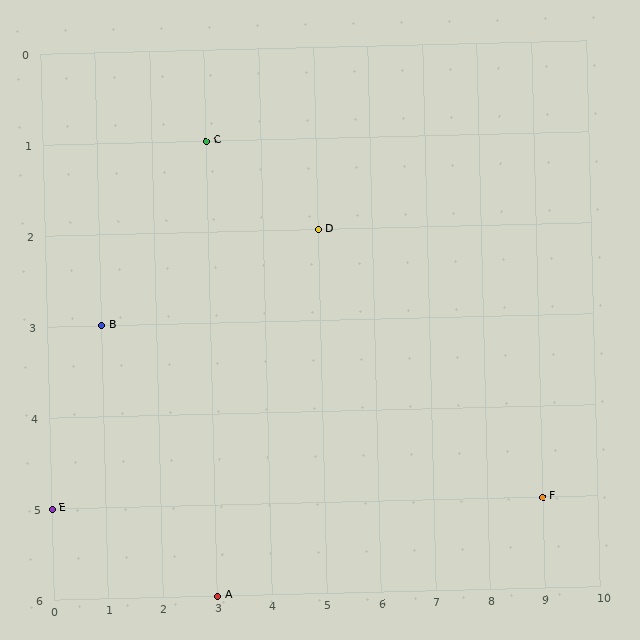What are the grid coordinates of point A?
Point A is at grid coordinates (3, 6).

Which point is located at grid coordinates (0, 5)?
Point E is at (0, 5).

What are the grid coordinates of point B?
Point B is at grid coordinates (1, 3).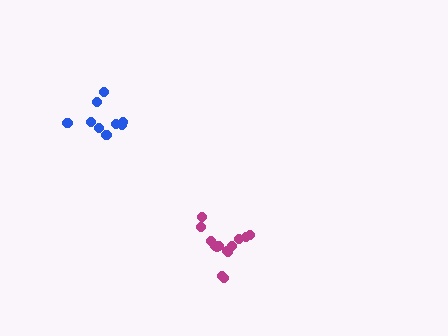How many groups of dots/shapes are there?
There are 2 groups.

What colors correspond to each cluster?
The clusters are colored: magenta, blue.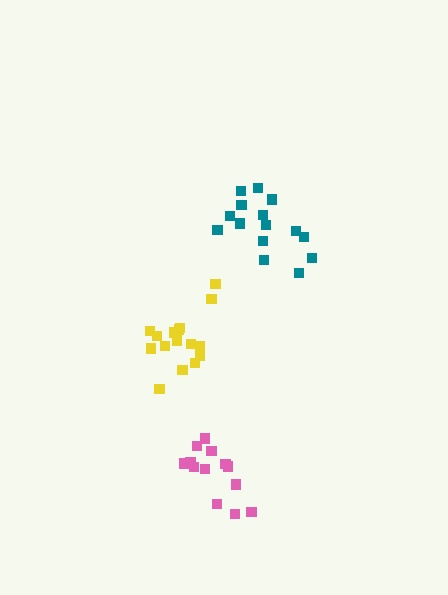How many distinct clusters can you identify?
There are 3 distinct clusters.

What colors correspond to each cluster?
The clusters are colored: teal, pink, yellow.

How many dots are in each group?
Group 1: 15 dots, Group 2: 13 dots, Group 3: 16 dots (44 total).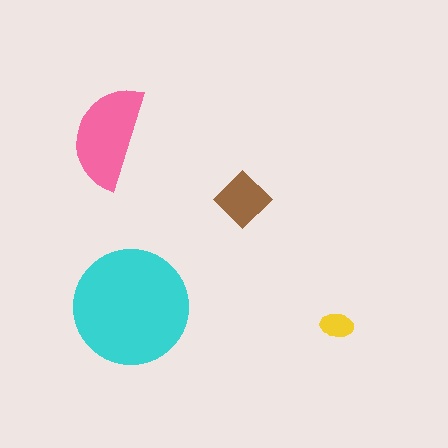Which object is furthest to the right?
The yellow ellipse is rightmost.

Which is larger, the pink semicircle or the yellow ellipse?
The pink semicircle.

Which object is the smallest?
The yellow ellipse.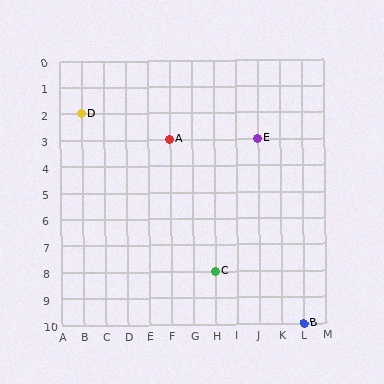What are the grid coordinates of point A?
Point A is at grid coordinates (F, 3).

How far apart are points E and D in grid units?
Points E and D are 8 columns and 1 row apart (about 8.1 grid units diagonally).